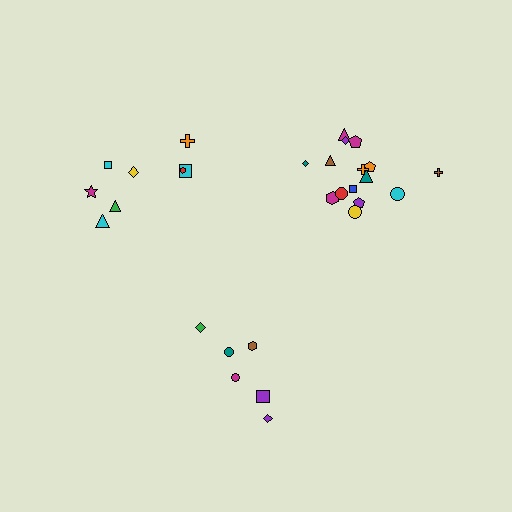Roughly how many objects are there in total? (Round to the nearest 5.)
Roughly 30 objects in total.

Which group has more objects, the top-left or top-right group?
The top-right group.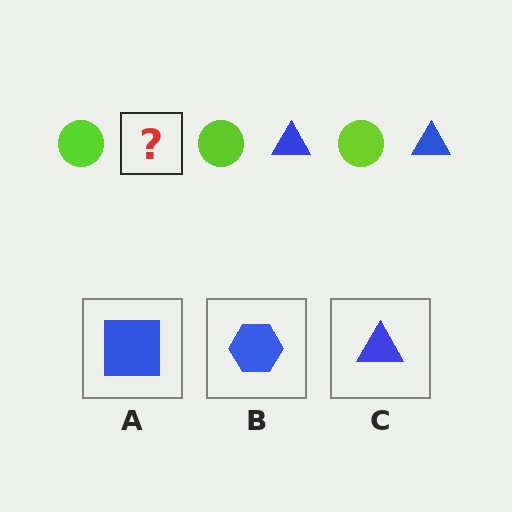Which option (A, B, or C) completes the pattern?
C.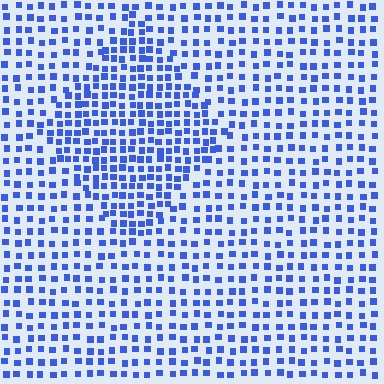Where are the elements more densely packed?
The elements are more densely packed inside the diamond boundary.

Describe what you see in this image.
The image contains small blue elements arranged at two different densities. A diamond-shaped region is visible where the elements are more densely packed than the surrounding area.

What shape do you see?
I see a diamond.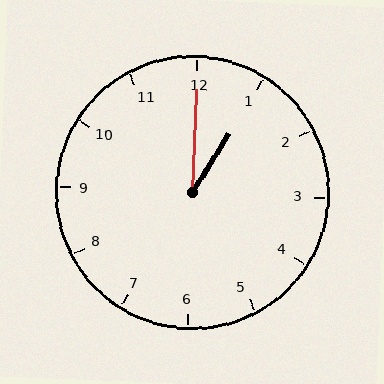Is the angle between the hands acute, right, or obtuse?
It is acute.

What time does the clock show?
1:00.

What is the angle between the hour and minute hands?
Approximately 30 degrees.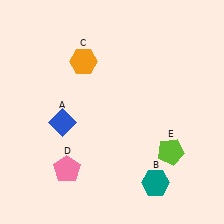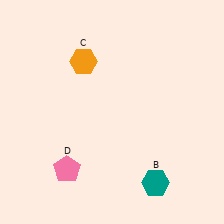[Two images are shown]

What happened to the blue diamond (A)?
The blue diamond (A) was removed in Image 2. It was in the bottom-left area of Image 1.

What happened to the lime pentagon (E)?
The lime pentagon (E) was removed in Image 2. It was in the bottom-right area of Image 1.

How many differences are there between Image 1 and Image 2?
There are 2 differences between the two images.